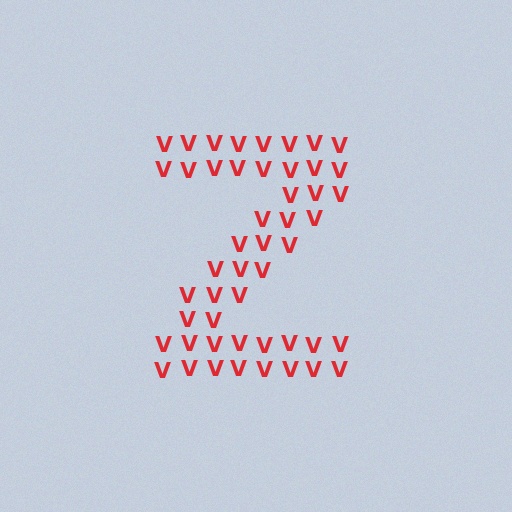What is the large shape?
The large shape is the letter Z.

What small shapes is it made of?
It is made of small letter V's.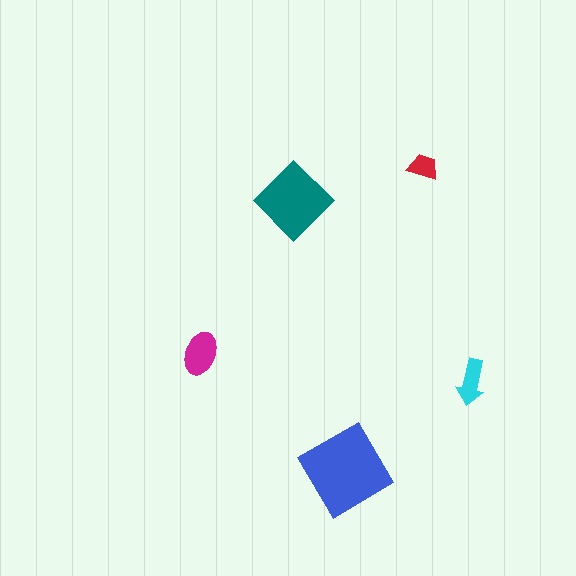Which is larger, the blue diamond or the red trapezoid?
The blue diamond.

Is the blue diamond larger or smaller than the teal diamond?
Larger.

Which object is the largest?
The blue diamond.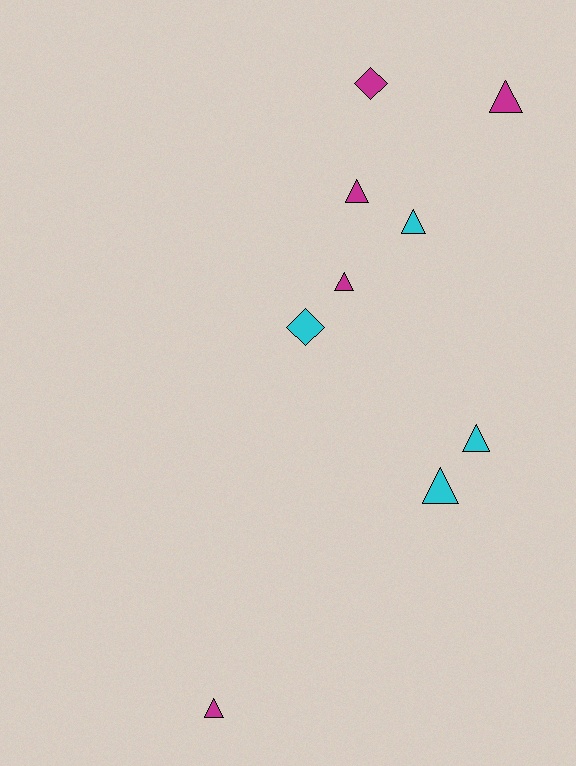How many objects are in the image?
There are 9 objects.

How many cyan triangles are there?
There are 3 cyan triangles.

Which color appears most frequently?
Magenta, with 5 objects.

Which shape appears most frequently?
Triangle, with 7 objects.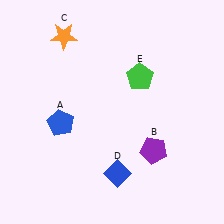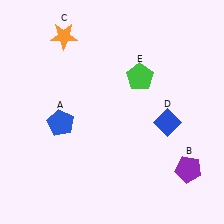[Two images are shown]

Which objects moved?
The objects that moved are: the purple pentagon (B), the blue diamond (D).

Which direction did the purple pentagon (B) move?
The purple pentagon (B) moved right.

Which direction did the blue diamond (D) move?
The blue diamond (D) moved up.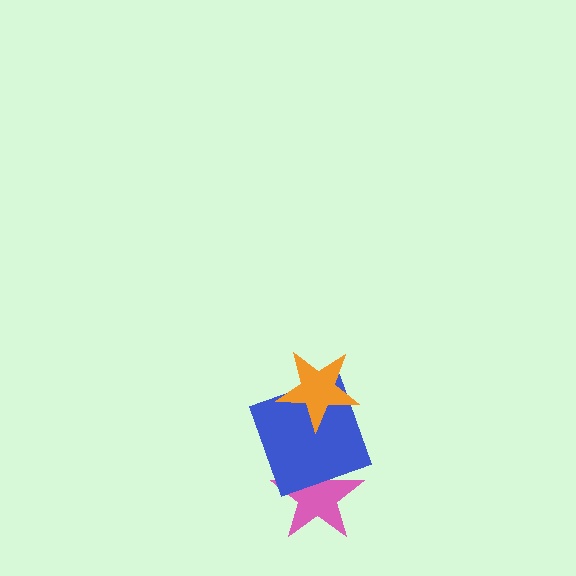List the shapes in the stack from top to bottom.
From top to bottom: the orange star, the blue square, the pink star.